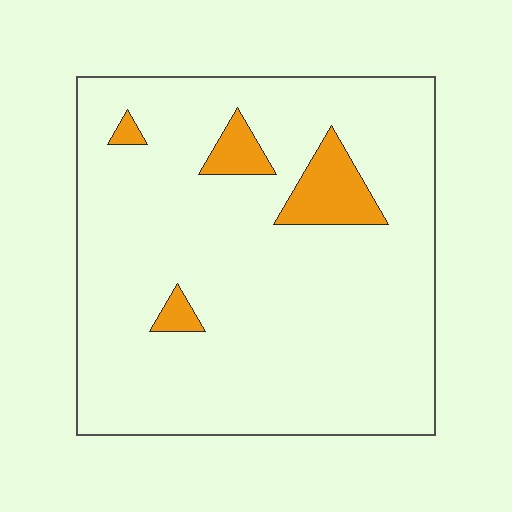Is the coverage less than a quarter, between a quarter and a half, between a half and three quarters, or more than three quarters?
Less than a quarter.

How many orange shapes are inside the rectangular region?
4.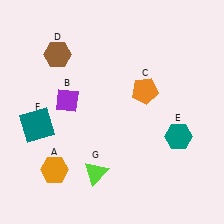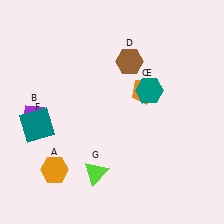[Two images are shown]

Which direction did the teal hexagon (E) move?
The teal hexagon (E) moved up.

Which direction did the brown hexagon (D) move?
The brown hexagon (D) moved right.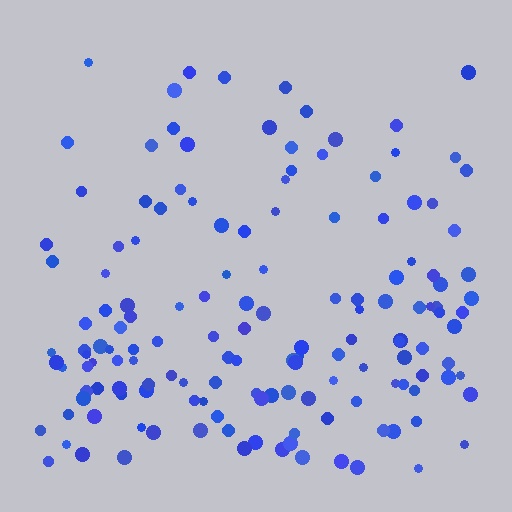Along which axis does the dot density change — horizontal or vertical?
Vertical.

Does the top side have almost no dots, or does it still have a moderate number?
Still a moderate number, just noticeably fewer than the bottom.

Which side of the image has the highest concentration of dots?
The bottom.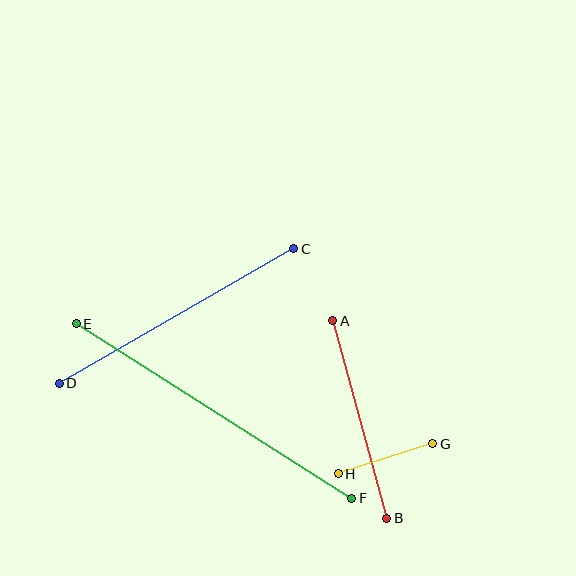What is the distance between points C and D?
The distance is approximately 271 pixels.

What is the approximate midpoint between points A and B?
The midpoint is at approximately (360, 420) pixels.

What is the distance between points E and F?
The distance is approximately 326 pixels.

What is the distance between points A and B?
The distance is approximately 205 pixels.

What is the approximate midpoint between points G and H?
The midpoint is at approximately (385, 459) pixels.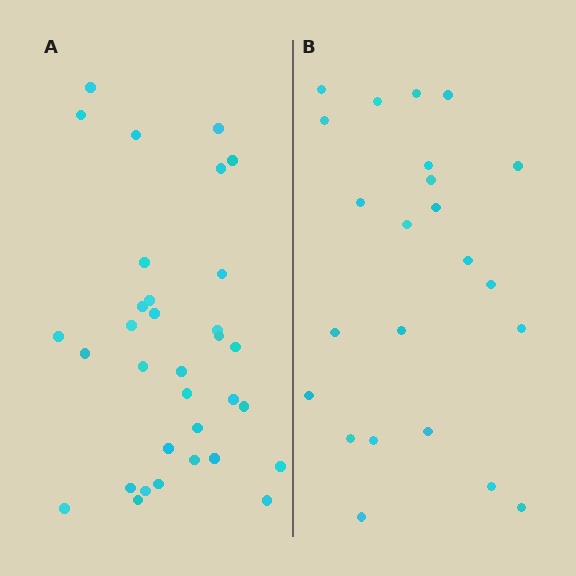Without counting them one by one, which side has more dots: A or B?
Region A (the left region) has more dots.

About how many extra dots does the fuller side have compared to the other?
Region A has roughly 10 or so more dots than region B.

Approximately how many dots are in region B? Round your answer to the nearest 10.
About 20 dots. (The exact count is 23, which rounds to 20.)